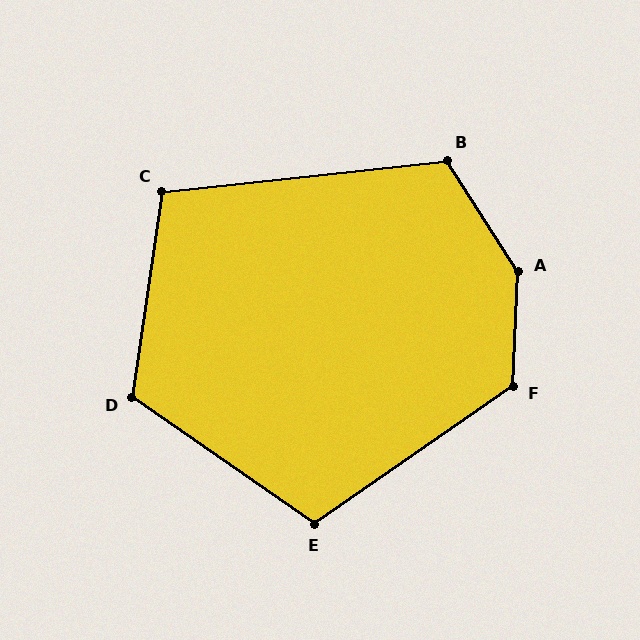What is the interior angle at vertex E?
Approximately 111 degrees (obtuse).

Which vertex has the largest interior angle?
A, at approximately 145 degrees.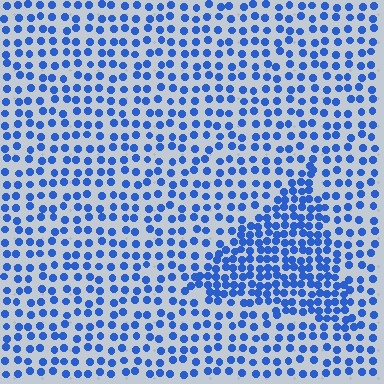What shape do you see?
I see a triangle.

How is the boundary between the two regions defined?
The boundary is defined by a change in element density (approximately 1.9x ratio). All elements are the same color, size, and shape.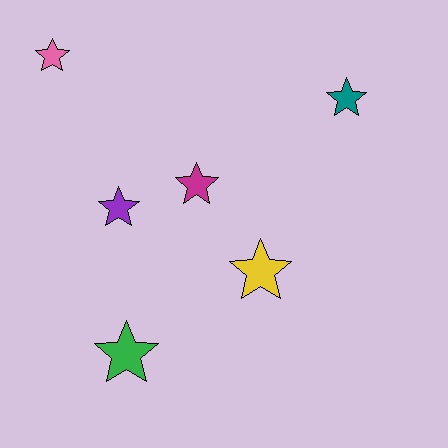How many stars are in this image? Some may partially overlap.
There are 6 stars.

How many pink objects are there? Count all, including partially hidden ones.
There is 1 pink object.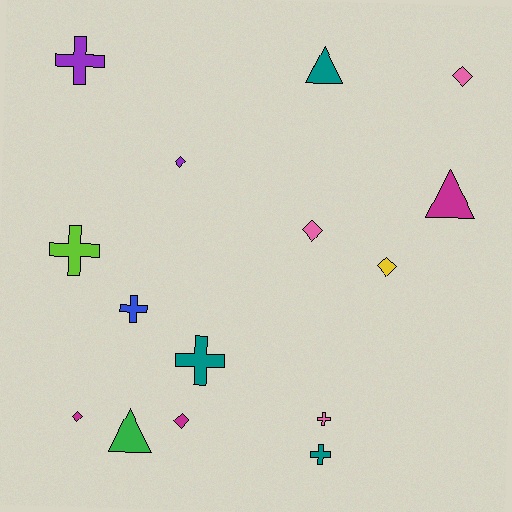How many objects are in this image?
There are 15 objects.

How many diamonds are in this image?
There are 6 diamonds.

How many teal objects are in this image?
There are 3 teal objects.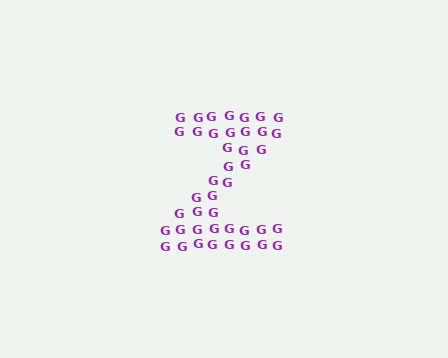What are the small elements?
The small elements are letter G's.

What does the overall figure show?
The overall figure shows the letter Z.